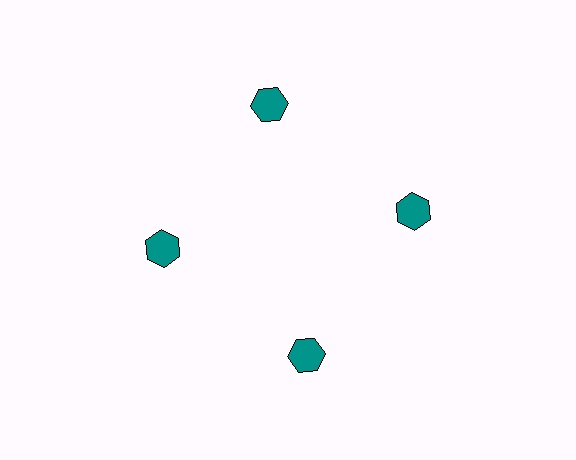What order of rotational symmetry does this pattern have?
This pattern has 4-fold rotational symmetry.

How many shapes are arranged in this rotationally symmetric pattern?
There are 4 shapes, arranged in 4 groups of 1.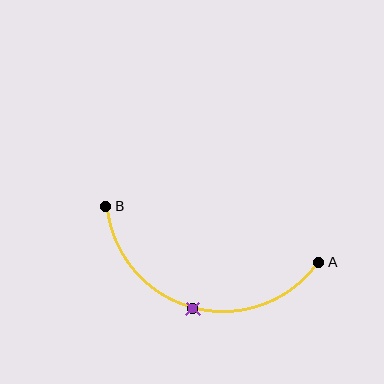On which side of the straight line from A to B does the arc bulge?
The arc bulges below the straight line connecting A and B.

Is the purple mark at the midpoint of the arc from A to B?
Yes. The purple mark lies on the arc at equal arc-length from both A and B — it is the arc midpoint.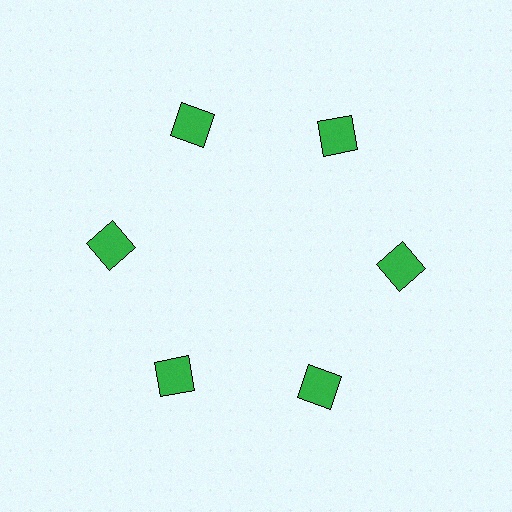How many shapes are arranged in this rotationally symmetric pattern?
There are 6 shapes, arranged in 6 groups of 1.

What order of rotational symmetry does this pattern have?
This pattern has 6-fold rotational symmetry.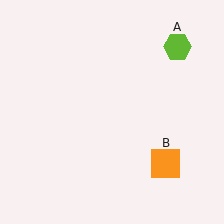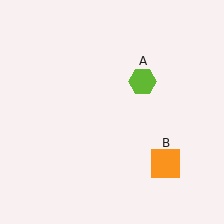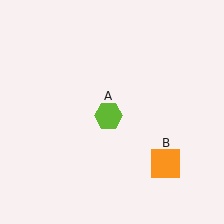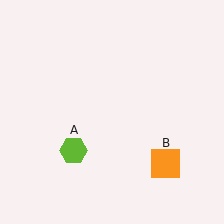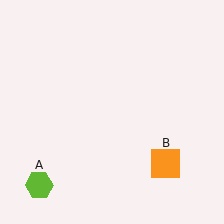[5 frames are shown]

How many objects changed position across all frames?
1 object changed position: lime hexagon (object A).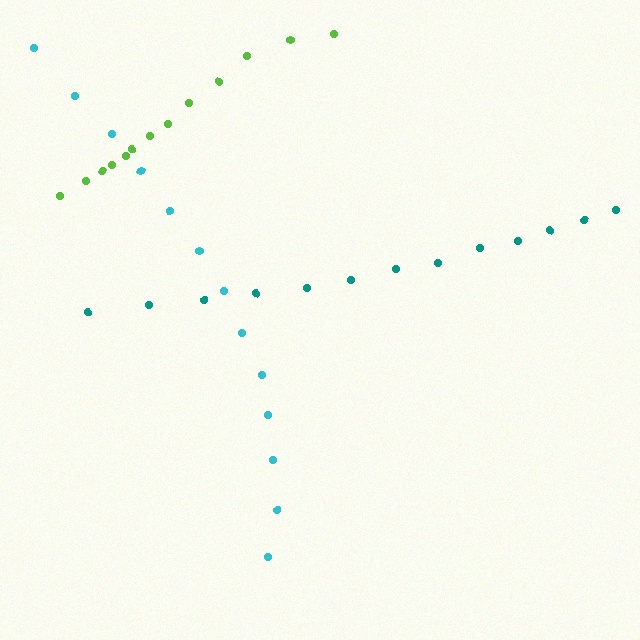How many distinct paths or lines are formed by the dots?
There are 3 distinct paths.